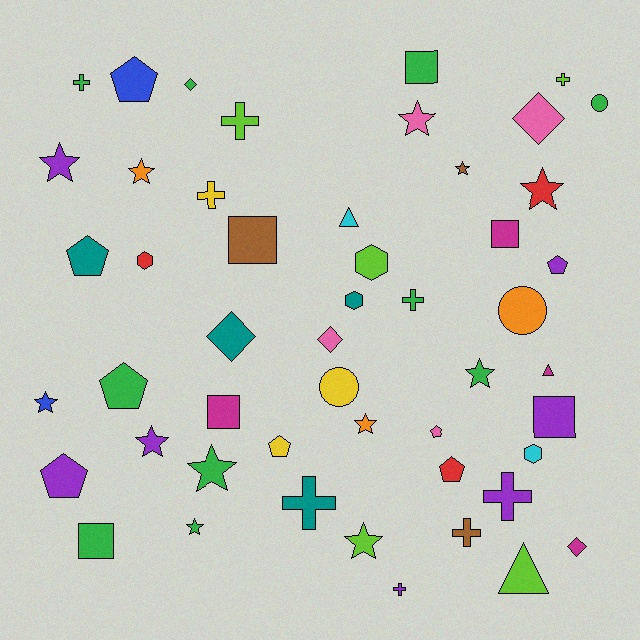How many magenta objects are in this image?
There are 4 magenta objects.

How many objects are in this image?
There are 50 objects.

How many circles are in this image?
There are 3 circles.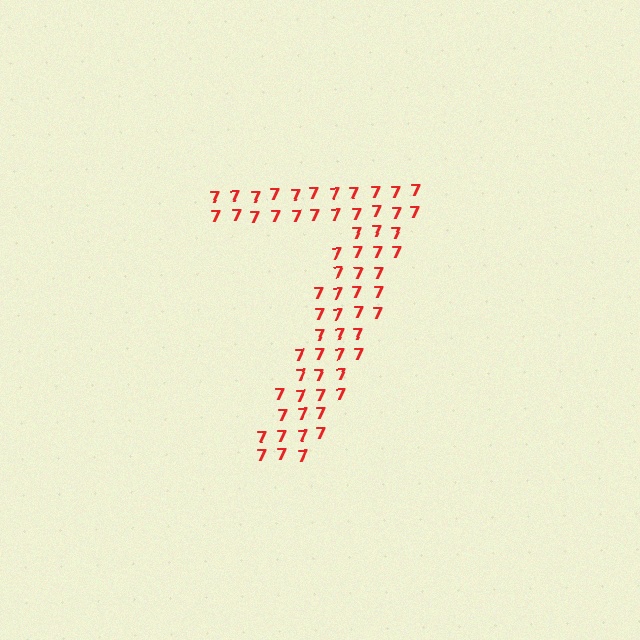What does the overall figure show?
The overall figure shows the digit 7.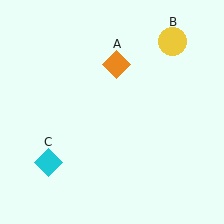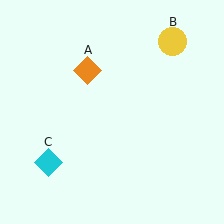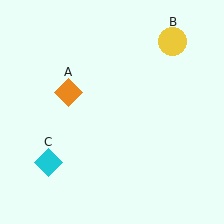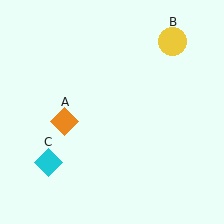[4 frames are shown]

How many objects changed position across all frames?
1 object changed position: orange diamond (object A).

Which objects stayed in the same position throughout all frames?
Yellow circle (object B) and cyan diamond (object C) remained stationary.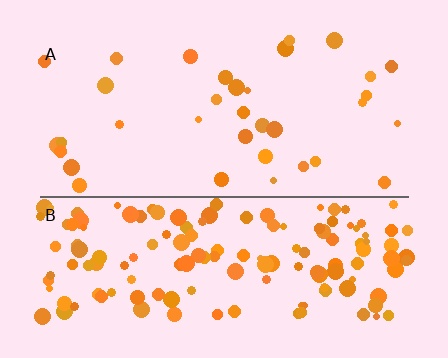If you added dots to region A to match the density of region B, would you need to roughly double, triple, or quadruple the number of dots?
Approximately quadruple.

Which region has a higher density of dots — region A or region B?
B (the bottom).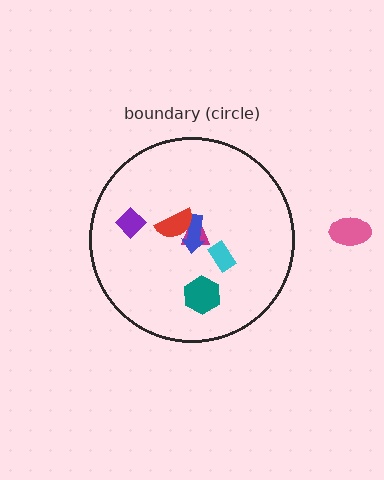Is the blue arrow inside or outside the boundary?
Inside.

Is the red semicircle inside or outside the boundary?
Inside.